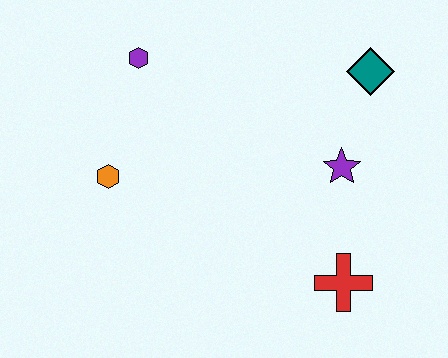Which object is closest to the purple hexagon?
The orange hexagon is closest to the purple hexagon.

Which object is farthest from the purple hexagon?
The red cross is farthest from the purple hexagon.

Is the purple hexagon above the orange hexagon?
Yes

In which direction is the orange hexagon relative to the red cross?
The orange hexagon is to the left of the red cross.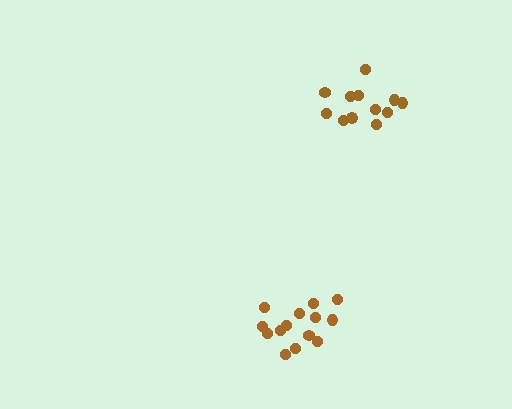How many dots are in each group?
Group 1: 14 dots, Group 2: 12 dots (26 total).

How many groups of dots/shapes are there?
There are 2 groups.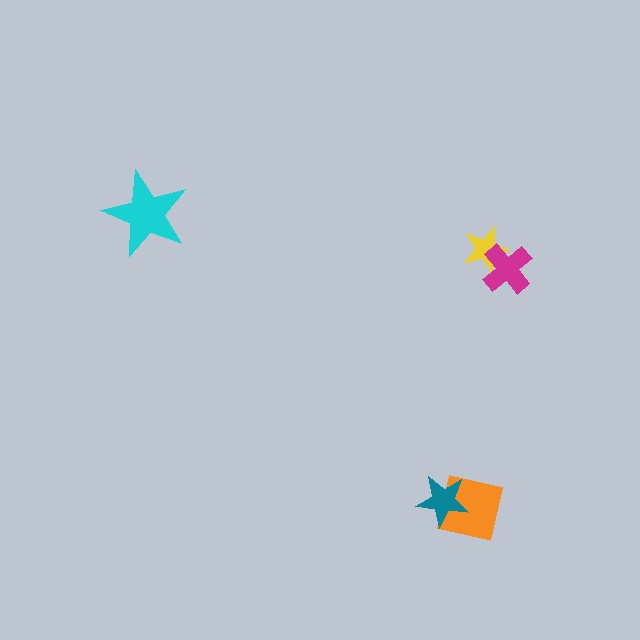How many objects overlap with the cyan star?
0 objects overlap with the cyan star.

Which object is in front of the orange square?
The teal star is in front of the orange square.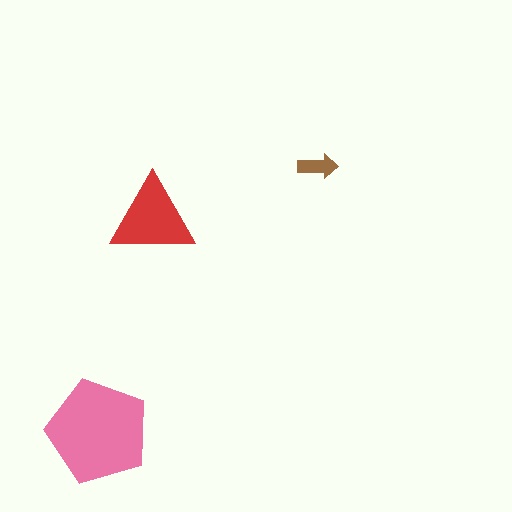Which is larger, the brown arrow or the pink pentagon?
The pink pentagon.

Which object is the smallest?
The brown arrow.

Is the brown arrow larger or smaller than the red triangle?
Smaller.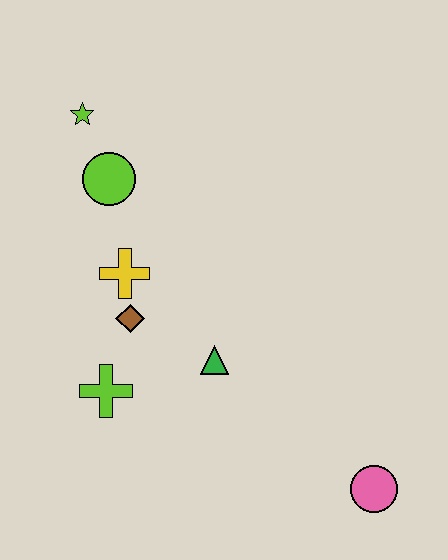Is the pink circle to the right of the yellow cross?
Yes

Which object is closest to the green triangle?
The brown diamond is closest to the green triangle.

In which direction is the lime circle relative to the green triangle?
The lime circle is above the green triangle.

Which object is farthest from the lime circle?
The pink circle is farthest from the lime circle.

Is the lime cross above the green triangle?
No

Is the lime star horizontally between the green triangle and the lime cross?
No